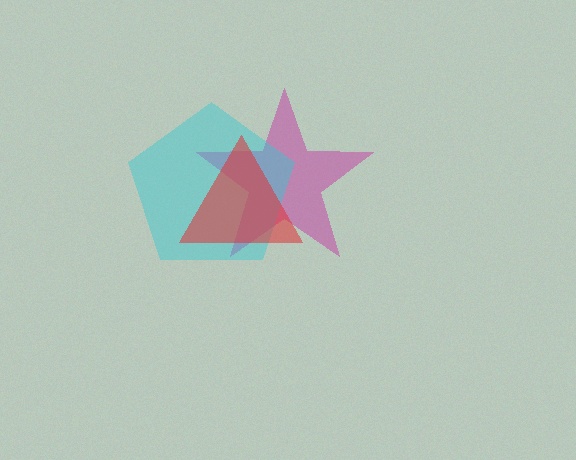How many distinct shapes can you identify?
There are 3 distinct shapes: a magenta star, a cyan pentagon, a red triangle.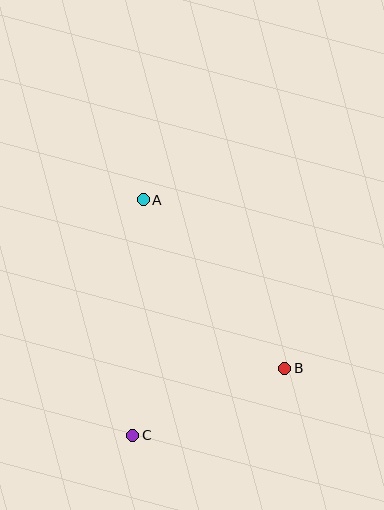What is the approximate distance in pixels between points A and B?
The distance between A and B is approximately 220 pixels.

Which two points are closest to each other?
Points B and C are closest to each other.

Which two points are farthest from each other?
Points A and C are farthest from each other.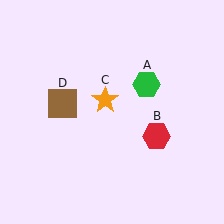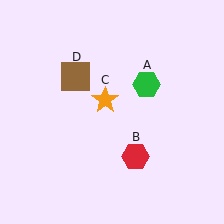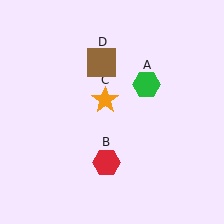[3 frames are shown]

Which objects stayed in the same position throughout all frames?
Green hexagon (object A) and orange star (object C) remained stationary.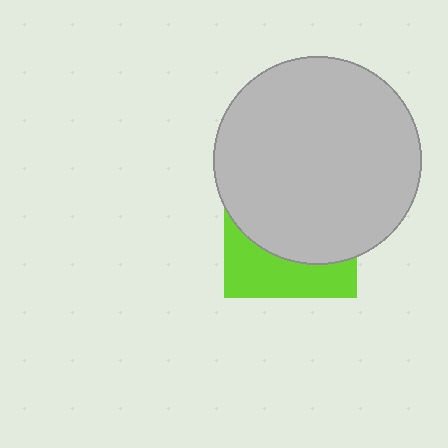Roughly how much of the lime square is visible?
A small part of it is visible (roughly 34%).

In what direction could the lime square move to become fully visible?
The lime square could move down. That would shift it out from behind the light gray circle entirely.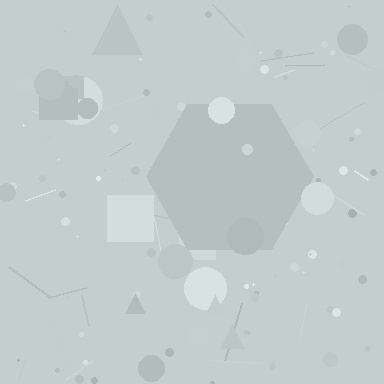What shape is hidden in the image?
A hexagon is hidden in the image.